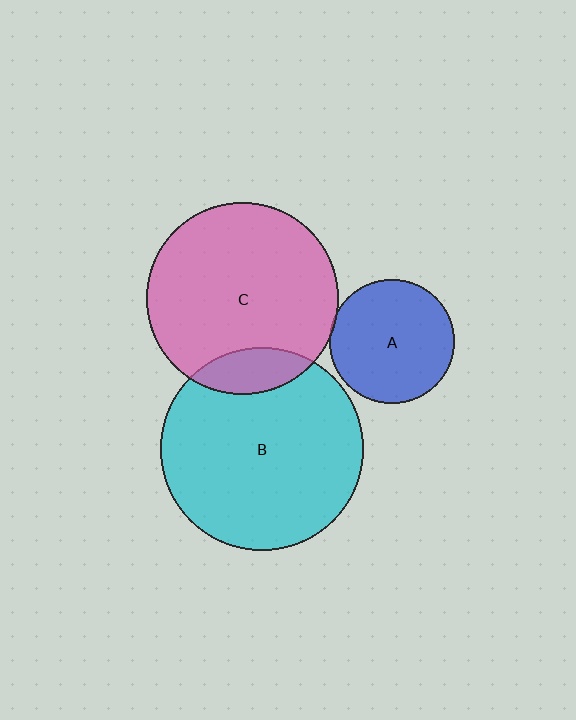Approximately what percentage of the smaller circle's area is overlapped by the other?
Approximately 15%.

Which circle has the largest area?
Circle B (cyan).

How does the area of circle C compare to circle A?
Approximately 2.4 times.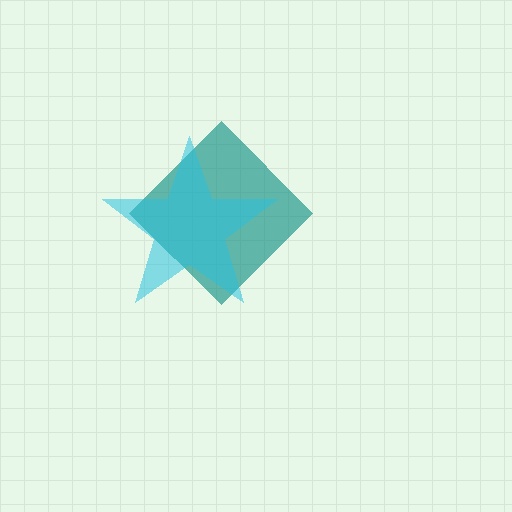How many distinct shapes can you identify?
There are 2 distinct shapes: a teal diamond, a cyan star.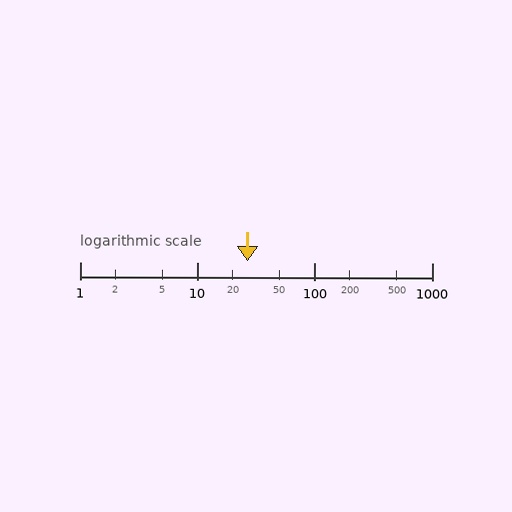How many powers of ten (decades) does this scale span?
The scale spans 3 decades, from 1 to 1000.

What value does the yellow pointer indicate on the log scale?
The pointer indicates approximately 27.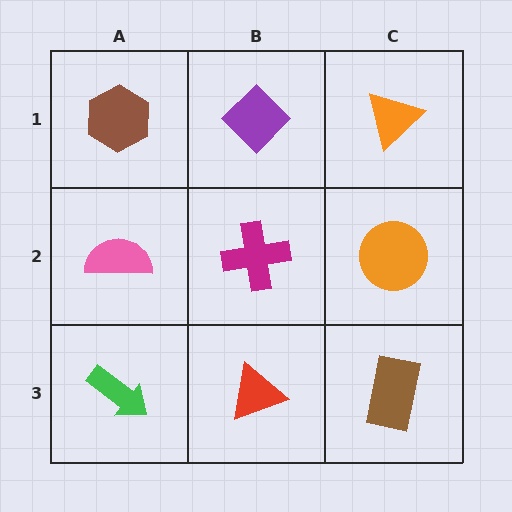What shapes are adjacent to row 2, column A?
A brown hexagon (row 1, column A), a green arrow (row 3, column A), a magenta cross (row 2, column B).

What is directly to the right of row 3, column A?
A red triangle.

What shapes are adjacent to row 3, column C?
An orange circle (row 2, column C), a red triangle (row 3, column B).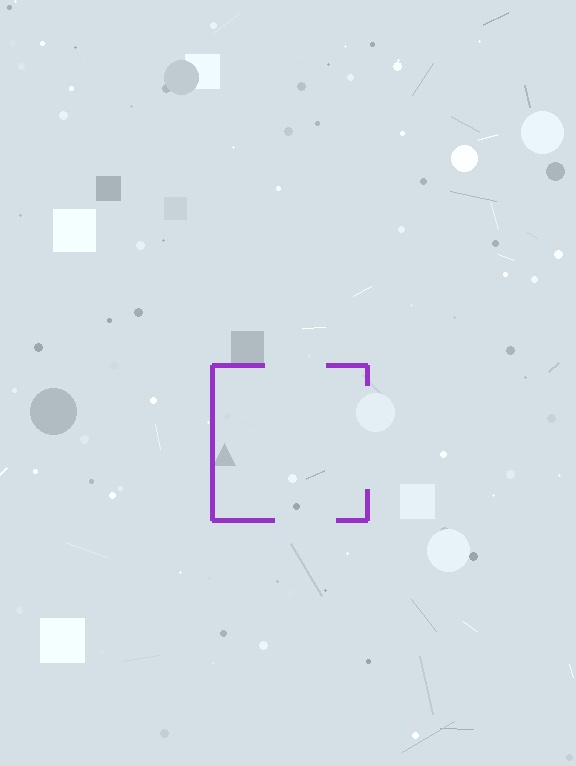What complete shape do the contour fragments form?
The contour fragments form a square.